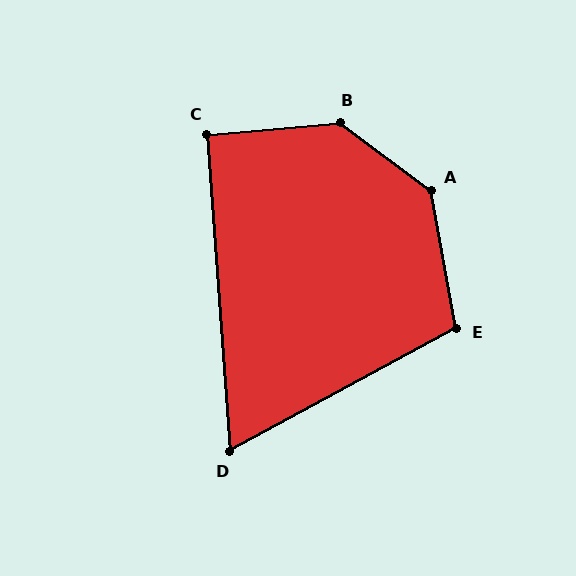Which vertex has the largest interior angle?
B, at approximately 138 degrees.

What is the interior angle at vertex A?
Approximately 137 degrees (obtuse).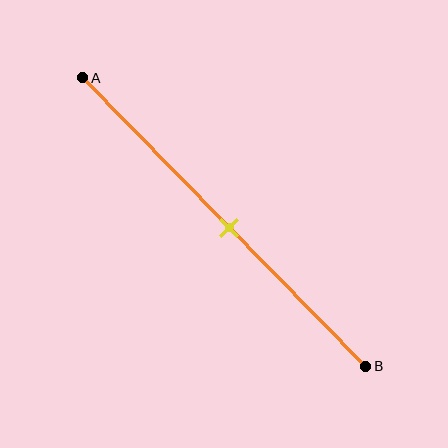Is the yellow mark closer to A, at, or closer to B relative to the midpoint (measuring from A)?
The yellow mark is approximately at the midpoint of segment AB.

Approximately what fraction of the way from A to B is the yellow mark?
The yellow mark is approximately 50% of the way from A to B.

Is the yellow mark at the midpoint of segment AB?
Yes, the mark is approximately at the midpoint.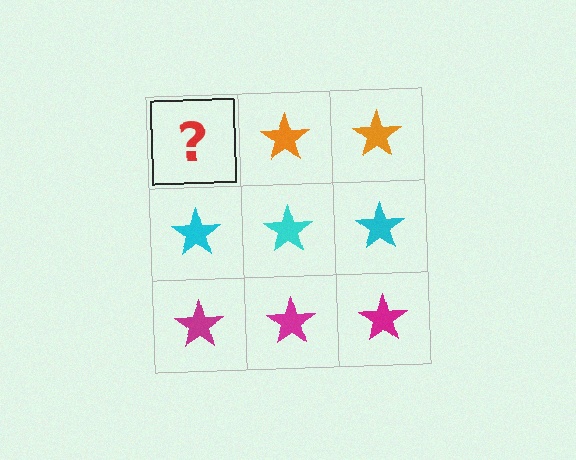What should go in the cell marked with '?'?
The missing cell should contain an orange star.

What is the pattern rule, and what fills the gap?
The rule is that each row has a consistent color. The gap should be filled with an orange star.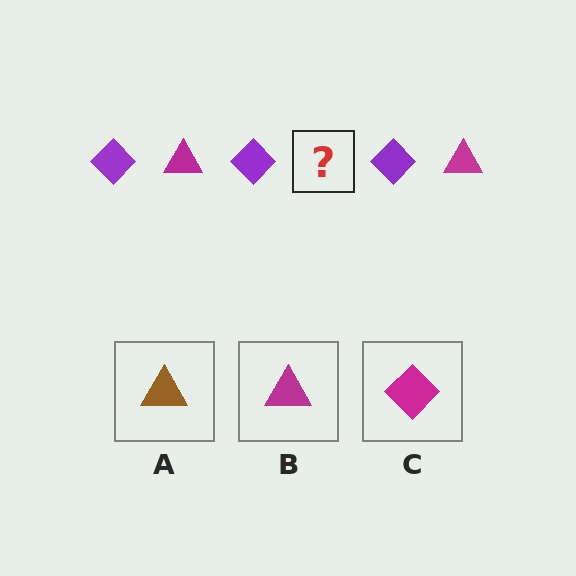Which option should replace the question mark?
Option B.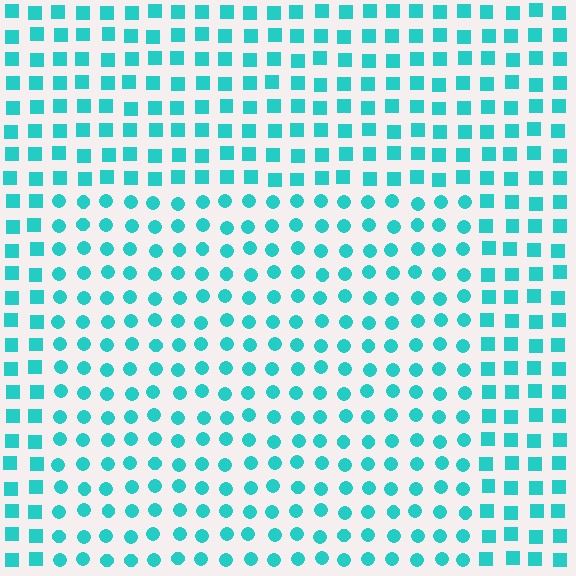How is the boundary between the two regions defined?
The boundary is defined by a change in element shape: circles inside vs. squares outside. All elements share the same color and spacing.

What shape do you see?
I see a rectangle.